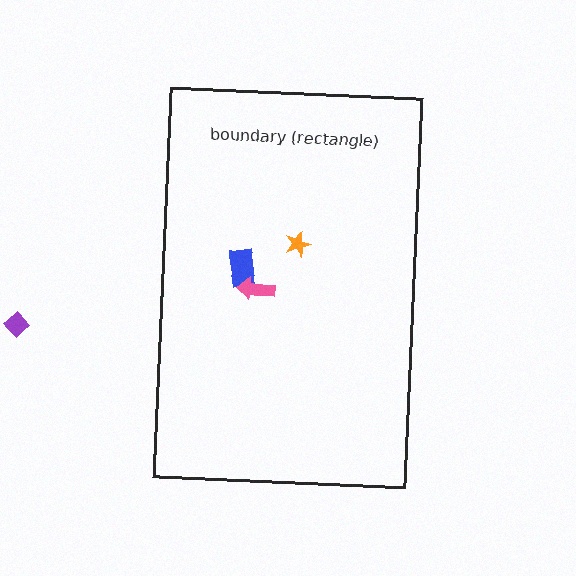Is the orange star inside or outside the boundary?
Inside.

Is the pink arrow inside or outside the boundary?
Inside.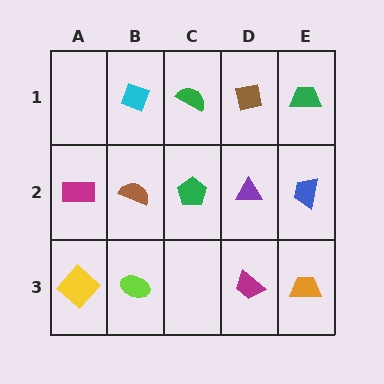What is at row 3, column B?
A lime ellipse.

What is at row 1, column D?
A brown square.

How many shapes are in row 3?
4 shapes.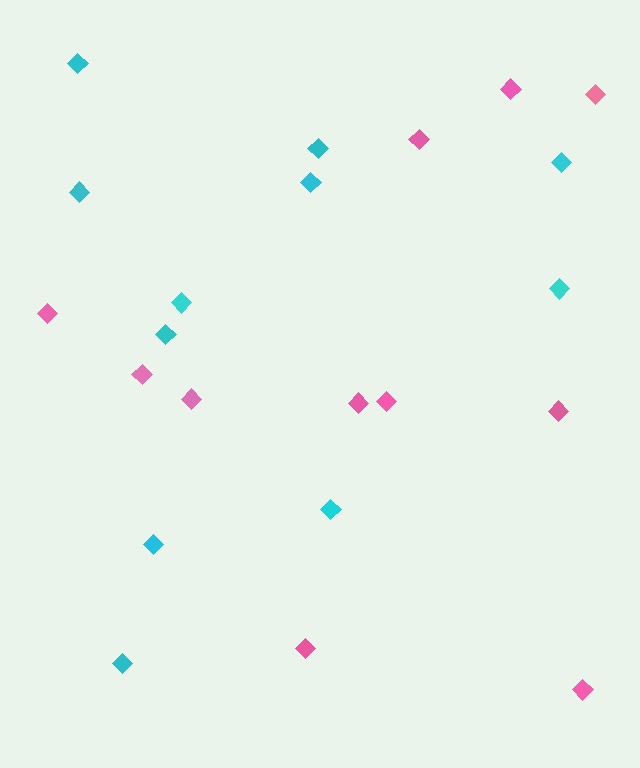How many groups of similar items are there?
There are 2 groups: one group of cyan diamonds (11) and one group of pink diamonds (11).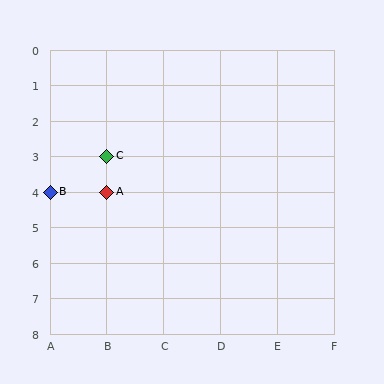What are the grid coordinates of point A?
Point A is at grid coordinates (B, 4).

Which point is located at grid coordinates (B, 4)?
Point A is at (B, 4).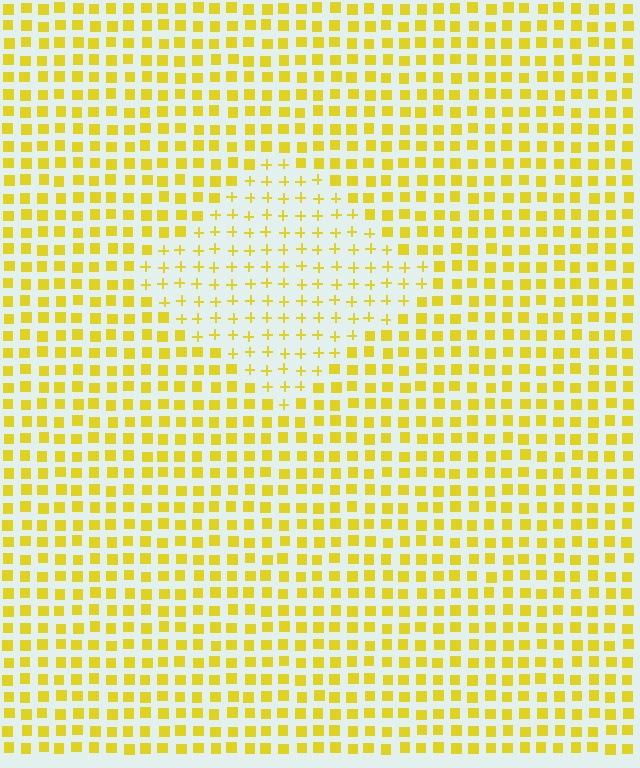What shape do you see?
I see a diamond.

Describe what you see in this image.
The image is filled with small yellow elements arranged in a uniform grid. A diamond-shaped region contains plus signs, while the surrounding area contains squares. The boundary is defined purely by the change in element shape.